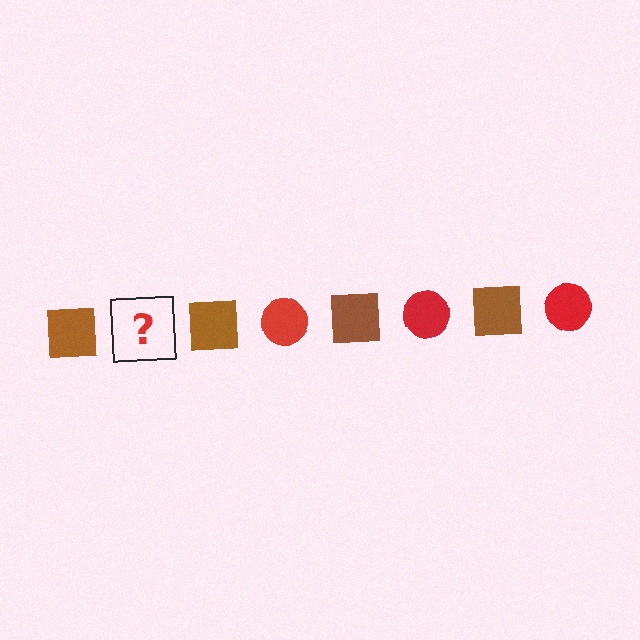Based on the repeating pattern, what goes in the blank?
The blank should be a red circle.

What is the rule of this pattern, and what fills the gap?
The rule is that the pattern alternates between brown square and red circle. The gap should be filled with a red circle.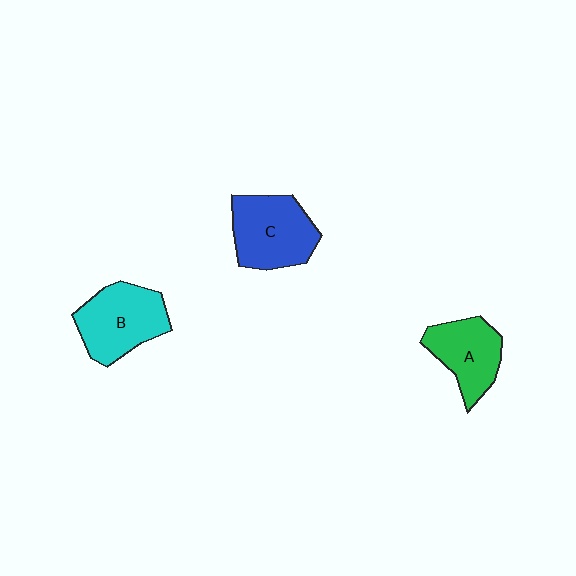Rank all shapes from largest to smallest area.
From largest to smallest: C (blue), B (cyan), A (green).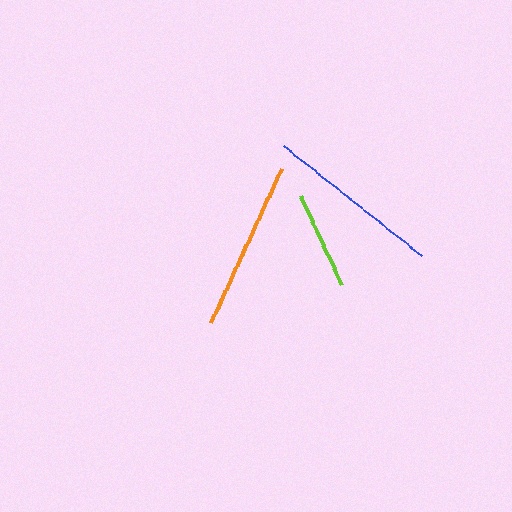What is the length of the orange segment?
The orange segment is approximately 170 pixels long.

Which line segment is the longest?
The blue line is the longest at approximately 177 pixels.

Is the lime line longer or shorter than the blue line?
The blue line is longer than the lime line.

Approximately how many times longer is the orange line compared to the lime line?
The orange line is approximately 1.7 times the length of the lime line.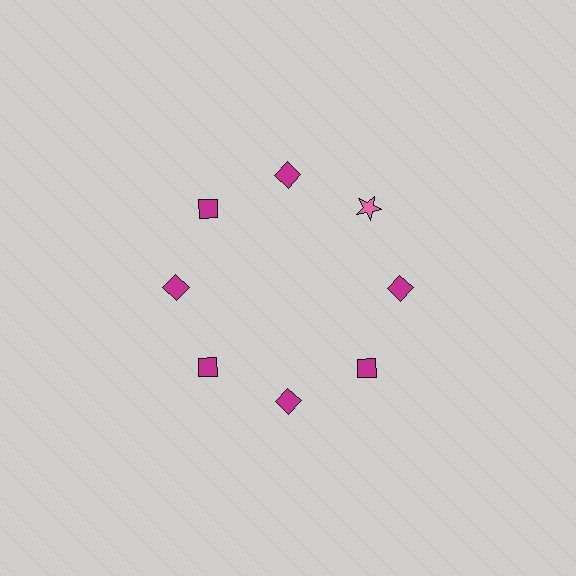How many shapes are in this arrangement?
There are 8 shapes arranged in a ring pattern.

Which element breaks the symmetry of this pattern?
The pink star at roughly the 2 o'clock position breaks the symmetry. All other shapes are magenta diamonds.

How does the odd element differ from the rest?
It differs in both color (pink instead of magenta) and shape (star instead of diamond).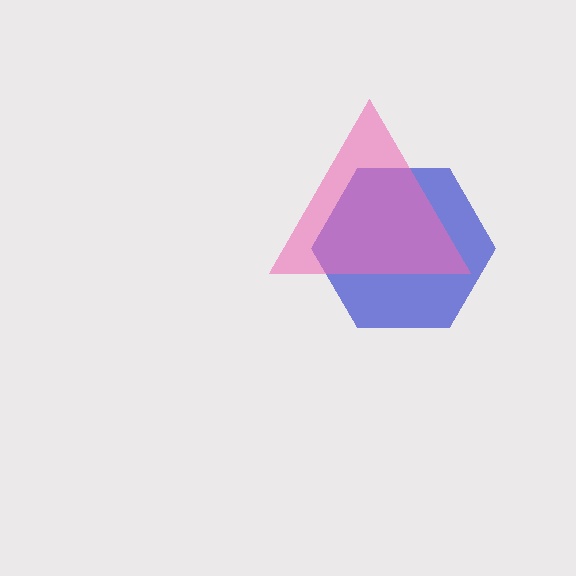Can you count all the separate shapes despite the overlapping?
Yes, there are 2 separate shapes.